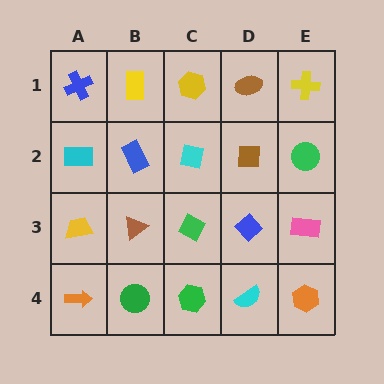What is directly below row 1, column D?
A brown square.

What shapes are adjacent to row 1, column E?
A green circle (row 2, column E), a brown ellipse (row 1, column D).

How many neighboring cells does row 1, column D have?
3.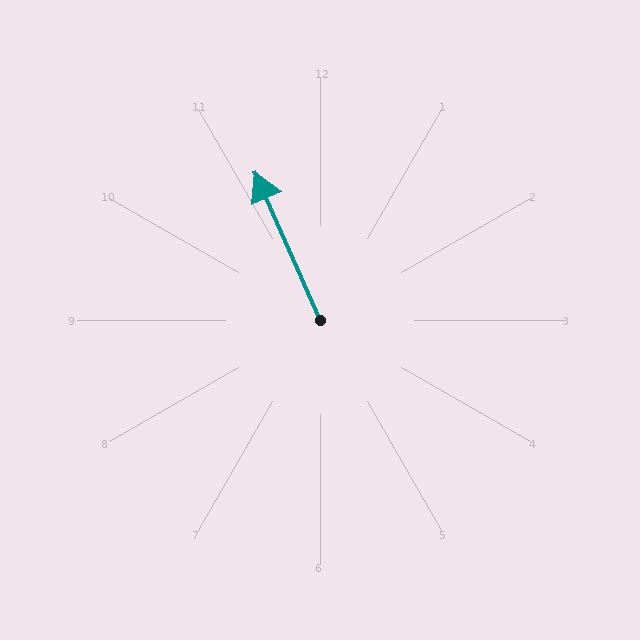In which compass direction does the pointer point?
Northwest.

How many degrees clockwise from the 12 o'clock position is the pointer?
Approximately 336 degrees.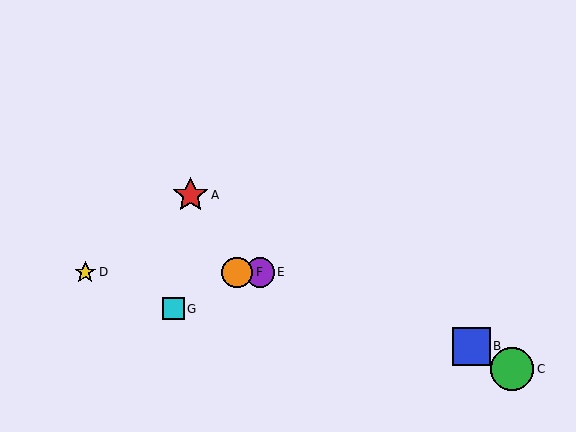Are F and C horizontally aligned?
No, F is at y≈272 and C is at y≈369.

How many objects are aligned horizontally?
3 objects (D, E, F) are aligned horizontally.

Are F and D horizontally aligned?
Yes, both are at y≈272.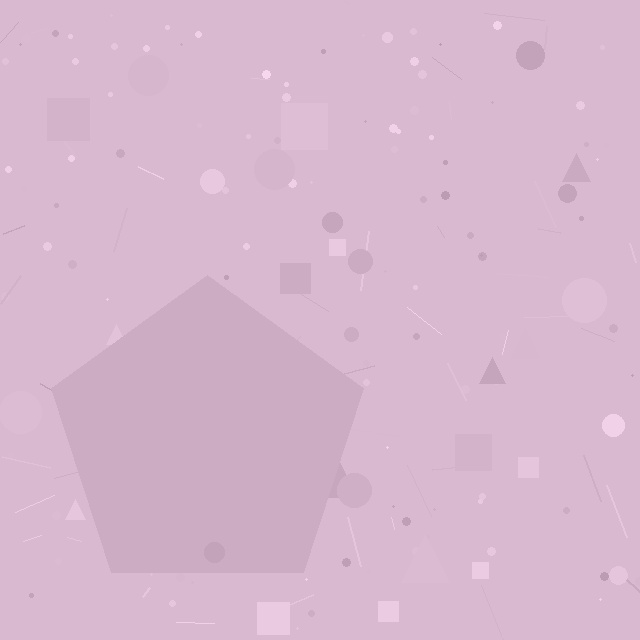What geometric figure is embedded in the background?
A pentagon is embedded in the background.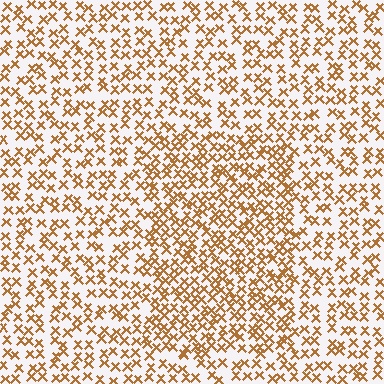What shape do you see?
I see a rectangle.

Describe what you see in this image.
The image contains small brown elements arranged at two different densities. A rectangle-shaped region is visible where the elements are more densely packed than the surrounding area.